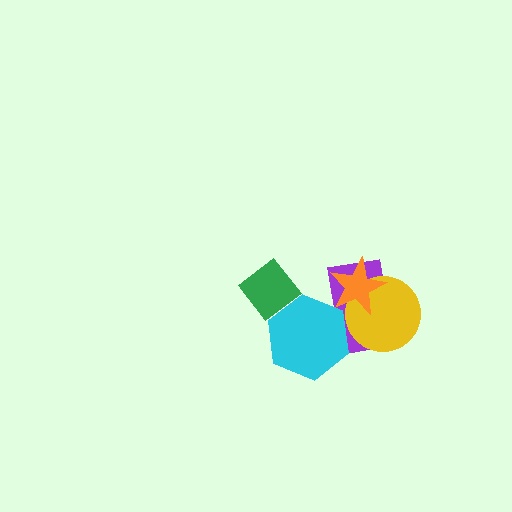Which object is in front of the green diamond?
The cyan hexagon is in front of the green diamond.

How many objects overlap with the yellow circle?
2 objects overlap with the yellow circle.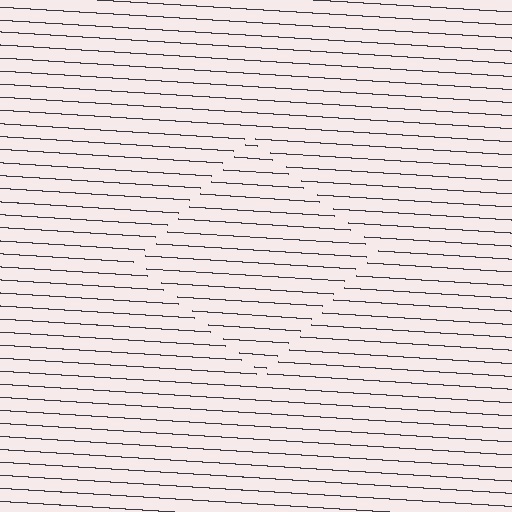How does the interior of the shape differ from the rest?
The interior of the shape contains the same grating, shifted by half a period — the contour is defined by the phase discontinuity where line-ends from the inner and outer gratings abut.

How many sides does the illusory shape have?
4 sides — the line-ends trace a square.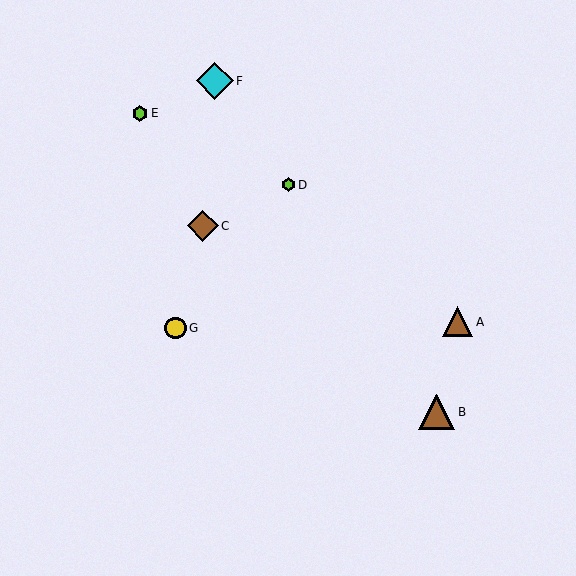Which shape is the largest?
The cyan diamond (labeled F) is the largest.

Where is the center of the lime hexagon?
The center of the lime hexagon is at (288, 185).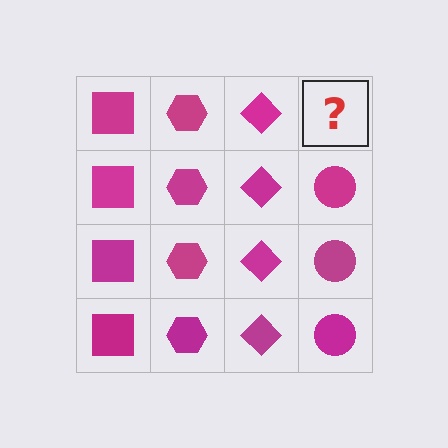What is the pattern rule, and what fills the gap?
The rule is that each column has a consistent shape. The gap should be filled with a magenta circle.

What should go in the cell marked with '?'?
The missing cell should contain a magenta circle.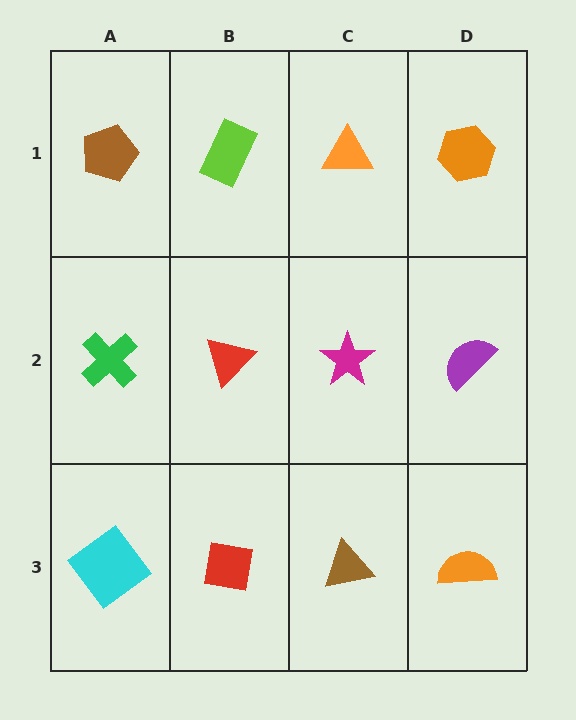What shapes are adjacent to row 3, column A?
A green cross (row 2, column A), a red square (row 3, column B).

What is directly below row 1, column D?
A purple semicircle.